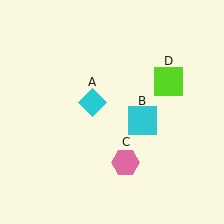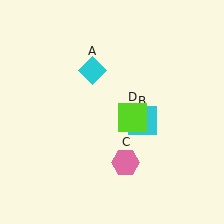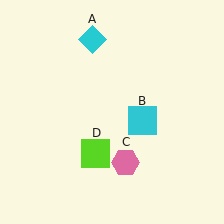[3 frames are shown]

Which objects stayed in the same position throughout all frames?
Cyan square (object B) and pink hexagon (object C) remained stationary.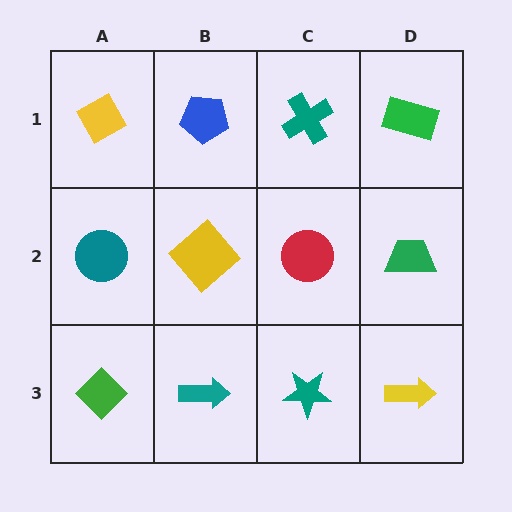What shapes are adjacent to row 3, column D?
A green trapezoid (row 2, column D), a teal star (row 3, column C).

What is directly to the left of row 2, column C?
A yellow diamond.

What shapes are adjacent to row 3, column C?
A red circle (row 2, column C), a teal arrow (row 3, column B), a yellow arrow (row 3, column D).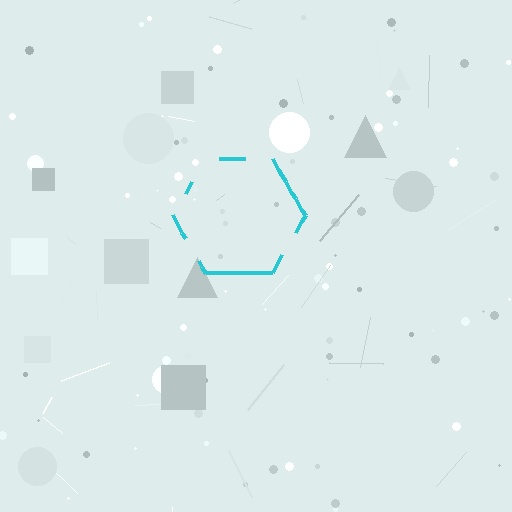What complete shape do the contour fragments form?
The contour fragments form a hexagon.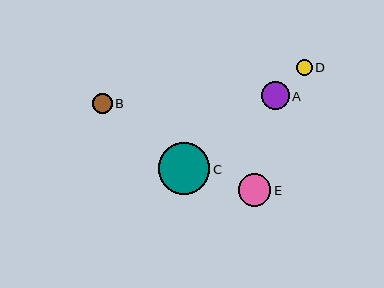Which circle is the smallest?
Circle D is the smallest with a size of approximately 16 pixels.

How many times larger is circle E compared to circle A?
Circle E is approximately 1.2 times the size of circle A.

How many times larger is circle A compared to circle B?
Circle A is approximately 1.4 times the size of circle B.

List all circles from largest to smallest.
From largest to smallest: C, E, A, B, D.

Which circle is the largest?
Circle C is the largest with a size of approximately 52 pixels.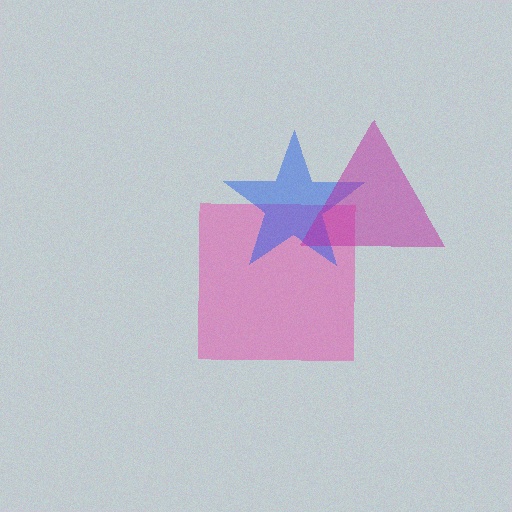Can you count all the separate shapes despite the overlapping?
Yes, there are 3 separate shapes.